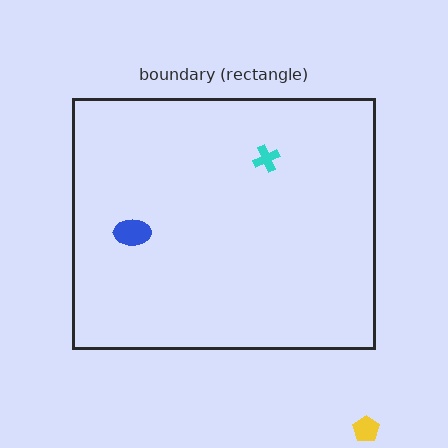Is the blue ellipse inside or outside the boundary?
Inside.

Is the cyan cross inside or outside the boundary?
Inside.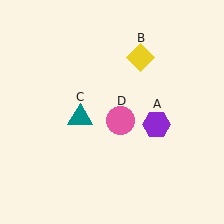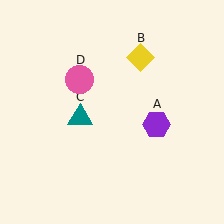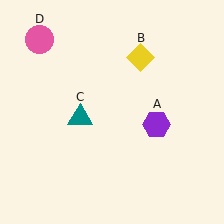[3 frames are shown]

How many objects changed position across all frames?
1 object changed position: pink circle (object D).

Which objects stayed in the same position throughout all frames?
Purple hexagon (object A) and yellow diamond (object B) and teal triangle (object C) remained stationary.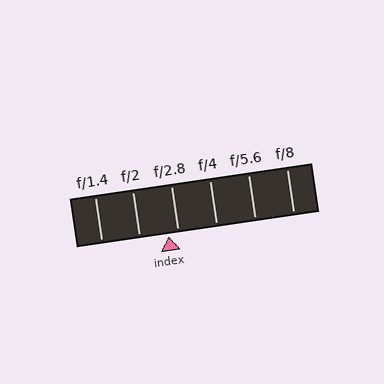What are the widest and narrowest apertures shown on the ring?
The widest aperture shown is f/1.4 and the narrowest is f/8.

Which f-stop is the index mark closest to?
The index mark is closest to f/2.8.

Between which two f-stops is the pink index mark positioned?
The index mark is between f/2 and f/2.8.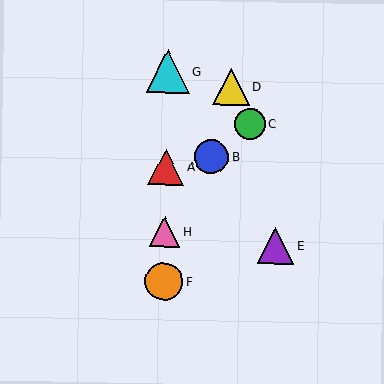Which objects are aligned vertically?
Objects A, F, G, H are aligned vertically.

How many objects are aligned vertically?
4 objects (A, F, G, H) are aligned vertically.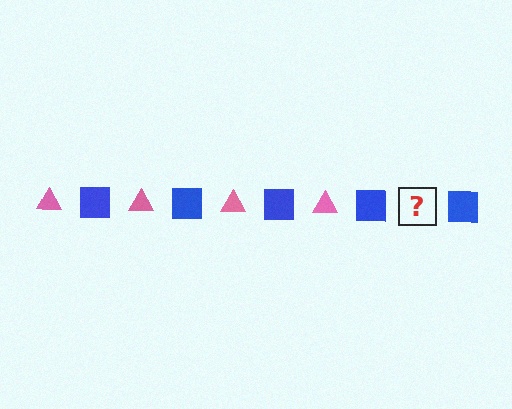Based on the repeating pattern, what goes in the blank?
The blank should be a pink triangle.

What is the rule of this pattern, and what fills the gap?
The rule is that the pattern alternates between pink triangle and blue square. The gap should be filled with a pink triangle.